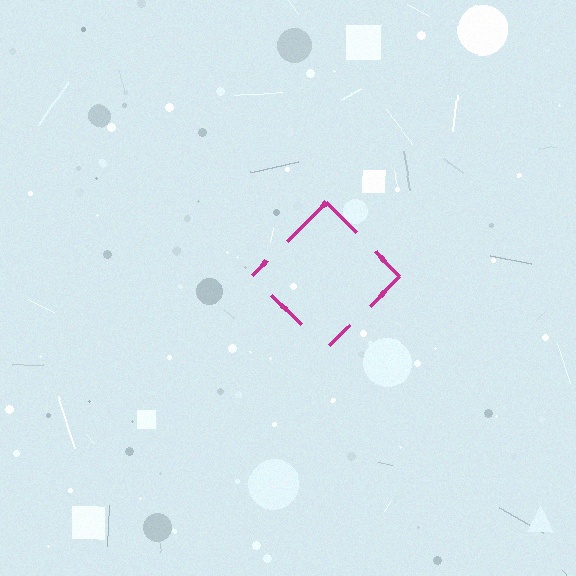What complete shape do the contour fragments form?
The contour fragments form a diamond.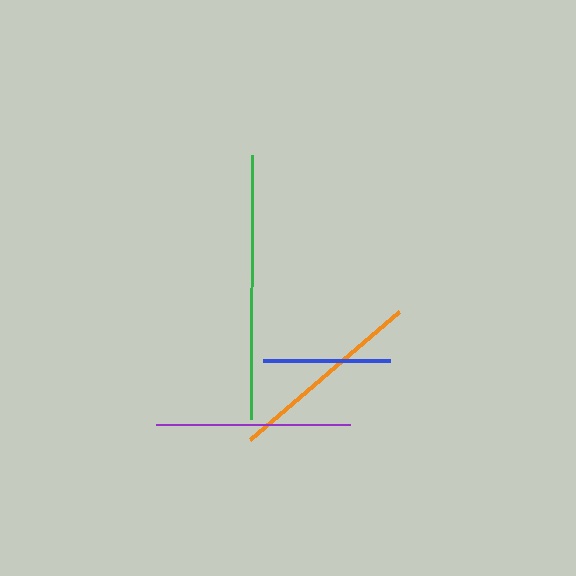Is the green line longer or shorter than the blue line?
The green line is longer than the blue line.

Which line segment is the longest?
The green line is the longest at approximately 264 pixels.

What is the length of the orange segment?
The orange segment is approximately 197 pixels long.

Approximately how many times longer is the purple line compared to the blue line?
The purple line is approximately 1.5 times the length of the blue line.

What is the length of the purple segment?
The purple segment is approximately 194 pixels long.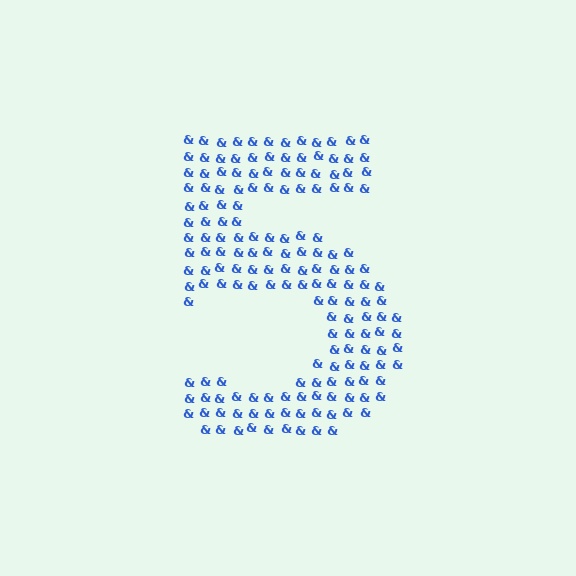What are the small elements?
The small elements are ampersands.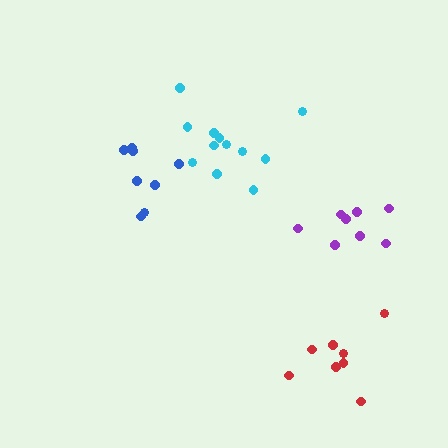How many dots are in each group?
Group 1: 8 dots, Group 2: 8 dots, Group 3: 8 dots, Group 4: 12 dots (36 total).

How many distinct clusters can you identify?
There are 4 distinct clusters.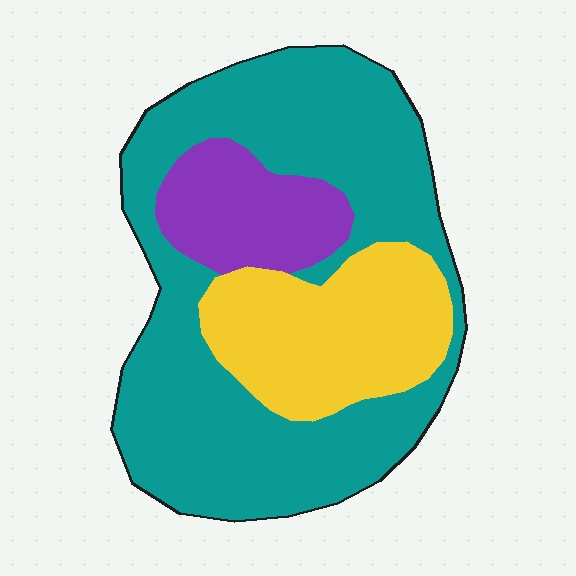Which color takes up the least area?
Purple, at roughly 15%.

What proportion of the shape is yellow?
Yellow takes up less than a quarter of the shape.